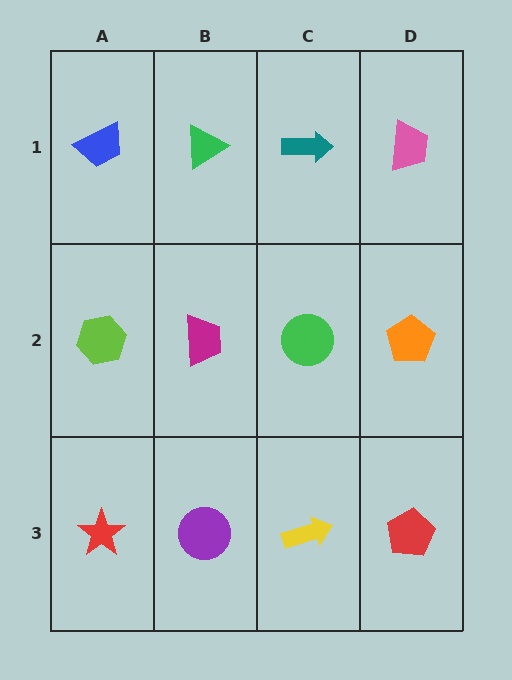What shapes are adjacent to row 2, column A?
A blue trapezoid (row 1, column A), a red star (row 3, column A), a magenta trapezoid (row 2, column B).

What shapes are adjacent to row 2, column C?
A teal arrow (row 1, column C), a yellow arrow (row 3, column C), a magenta trapezoid (row 2, column B), an orange pentagon (row 2, column D).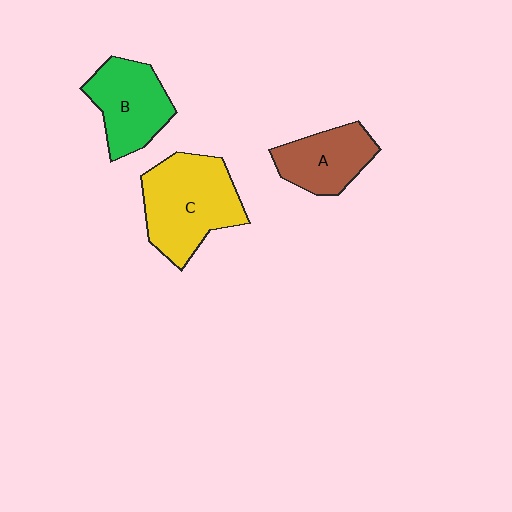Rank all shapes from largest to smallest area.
From largest to smallest: C (yellow), B (green), A (brown).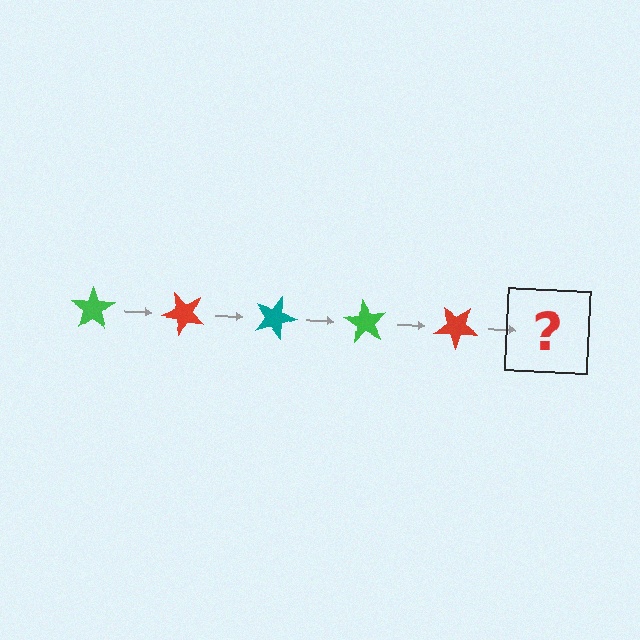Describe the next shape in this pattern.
It should be a teal star, rotated 225 degrees from the start.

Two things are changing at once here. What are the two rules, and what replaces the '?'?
The two rules are that it rotates 45 degrees each step and the color cycles through green, red, and teal. The '?' should be a teal star, rotated 225 degrees from the start.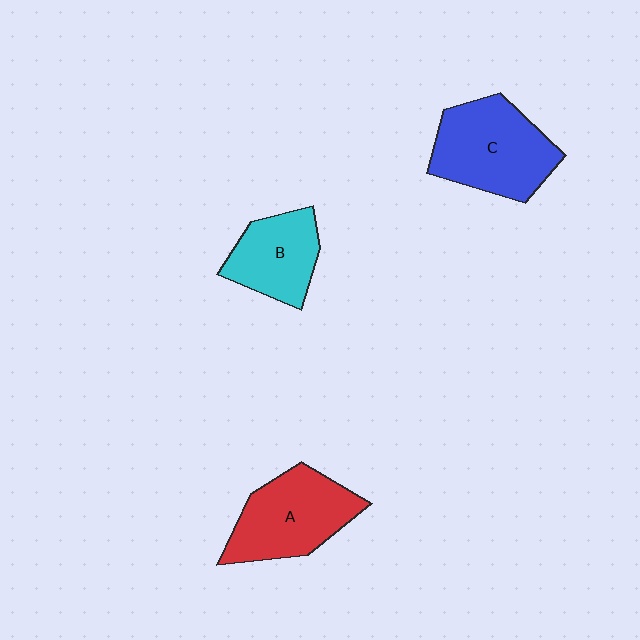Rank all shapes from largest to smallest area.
From largest to smallest: C (blue), A (red), B (cyan).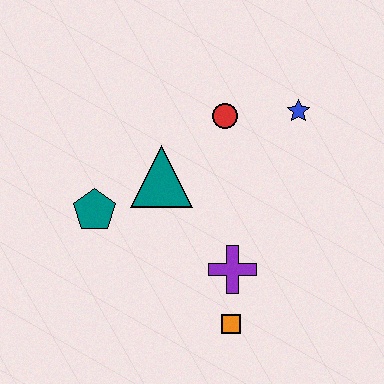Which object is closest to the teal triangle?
The teal pentagon is closest to the teal triangle.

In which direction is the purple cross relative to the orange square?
The purple cross is above the orange square.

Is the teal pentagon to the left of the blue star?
Yes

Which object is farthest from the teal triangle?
The orange square is farthest from the teal triangle.